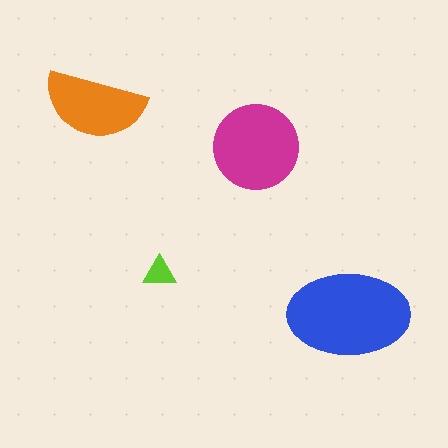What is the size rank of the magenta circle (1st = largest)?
2nd.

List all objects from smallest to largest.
The lime triangle, the orange semicircle, the magenta circle, the blue ellipse.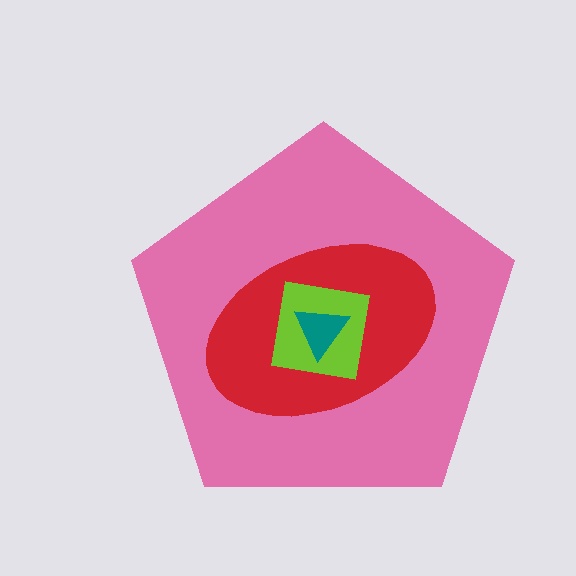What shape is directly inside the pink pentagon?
The red ellipse.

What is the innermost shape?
The teal triangle.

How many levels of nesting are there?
4.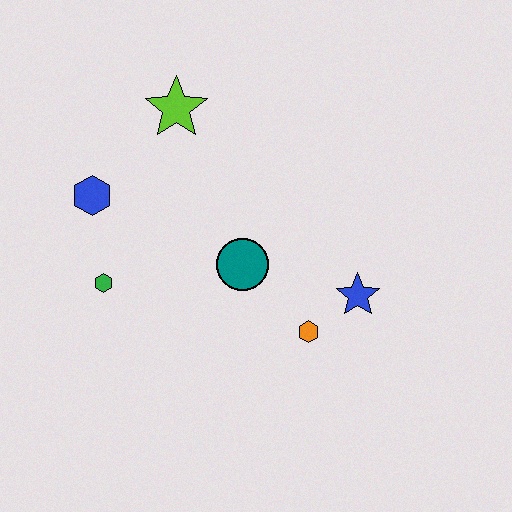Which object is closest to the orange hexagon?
The blue star is closest to the orange hexagon.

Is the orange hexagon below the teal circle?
Yes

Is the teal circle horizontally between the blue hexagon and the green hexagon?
No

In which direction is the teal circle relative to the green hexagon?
The teal circle is to the right of the green hexagon.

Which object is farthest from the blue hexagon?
The blue star is farthest from the blue hexagon.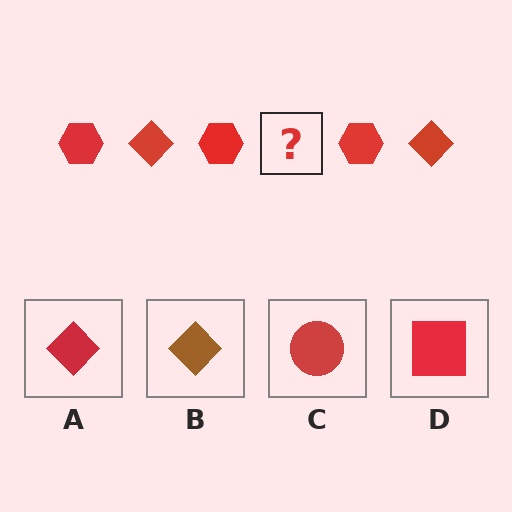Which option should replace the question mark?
Option A.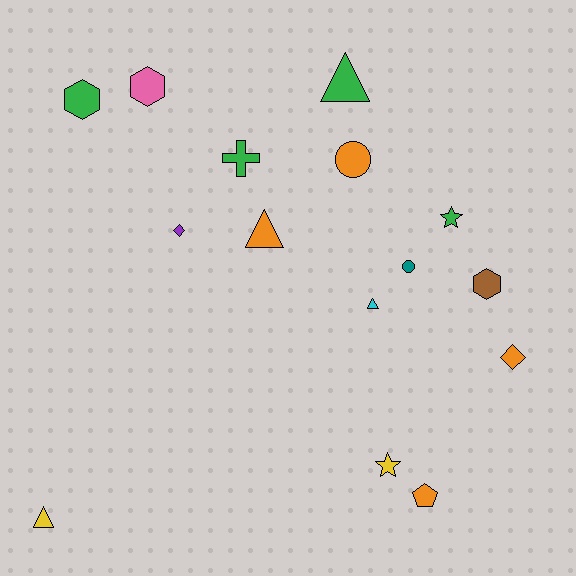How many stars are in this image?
There are 2 stars.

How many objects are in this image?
There are 15 objects.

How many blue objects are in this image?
There are no blue objects.